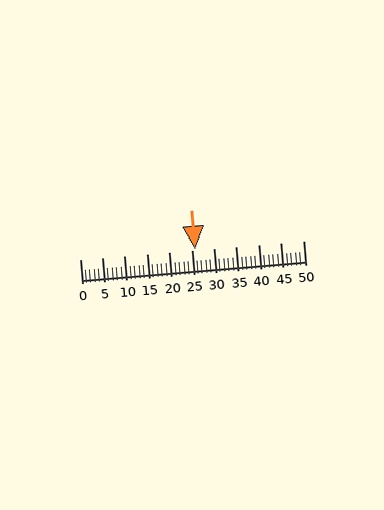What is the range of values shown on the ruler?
The ruler shows values from 0 to 50.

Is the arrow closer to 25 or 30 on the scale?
The arrow is closer to 25.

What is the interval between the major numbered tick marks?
The major tick marks are spaced 5 units apart.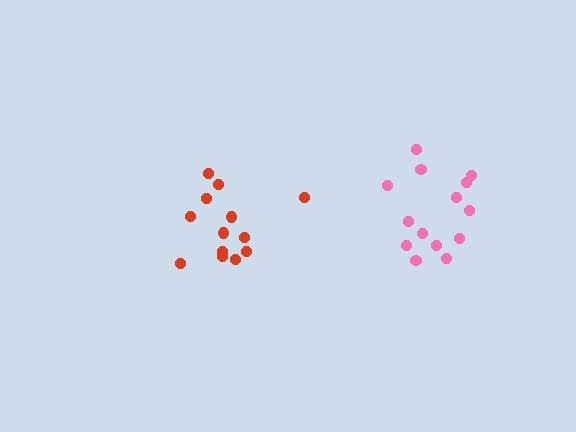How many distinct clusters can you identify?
There are 2 distinct clusters.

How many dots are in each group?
Group 1: 13 dots, Group 2: 14 dots (27 total).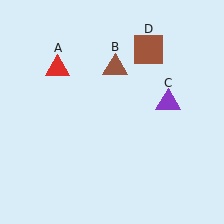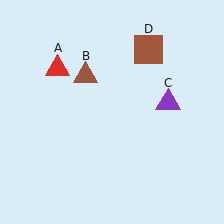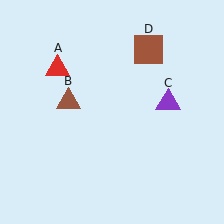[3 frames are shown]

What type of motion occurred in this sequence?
The brown triangle (object B) rotated counterclockwise around the center of the scene.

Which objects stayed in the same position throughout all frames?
Red triangle (object A) and purple triangle (object C) and brown square (object D) remained stationary.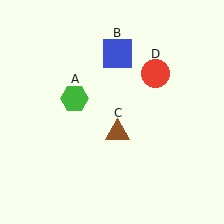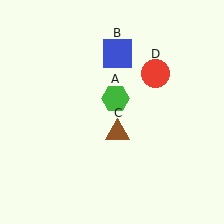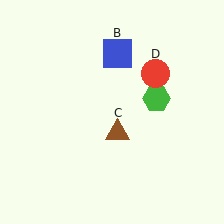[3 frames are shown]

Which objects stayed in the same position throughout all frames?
Blue square (object B) and brown triangle (object C) and red circle (object D) remained stationary.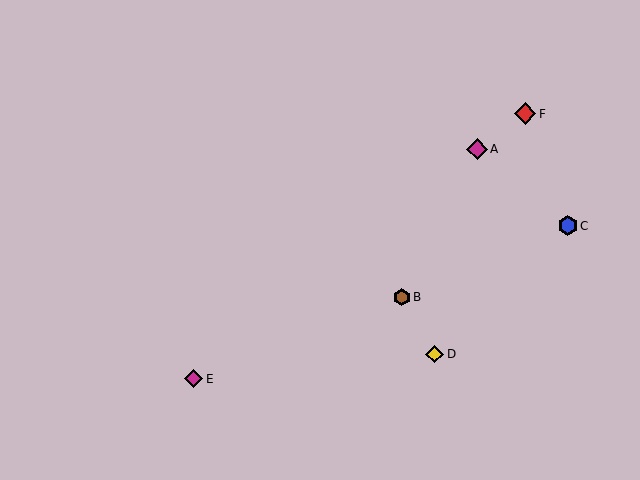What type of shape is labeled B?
Shape B is a brown hexagon.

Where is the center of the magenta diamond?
The center of the magenta diamond is at (194, 379).